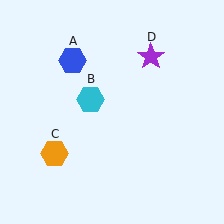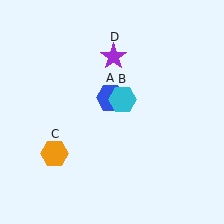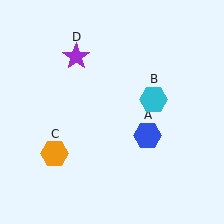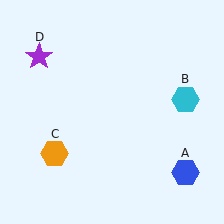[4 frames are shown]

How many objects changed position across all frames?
3 objects changed position: blue hexagon (object A), cyan hexagon (object B), purple star (object D).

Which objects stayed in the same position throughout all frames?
Orange hexagon (object C) remained stationary.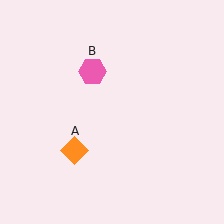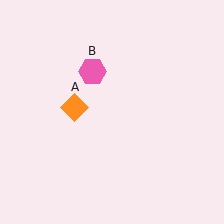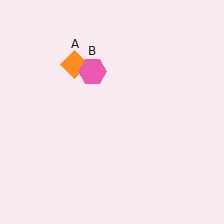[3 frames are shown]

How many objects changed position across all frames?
1 object changed position: orange diamond (object A).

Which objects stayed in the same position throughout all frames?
Pink hexagon (object B) remained stationary.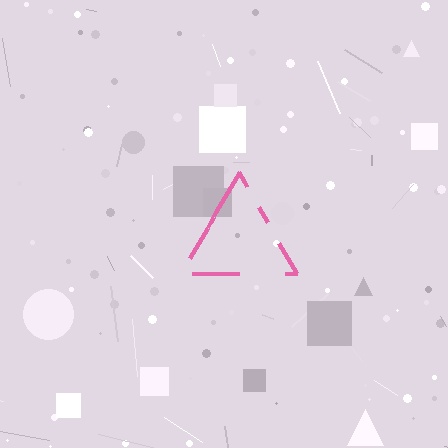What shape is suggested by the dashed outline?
The dashed outline suggests a triangle.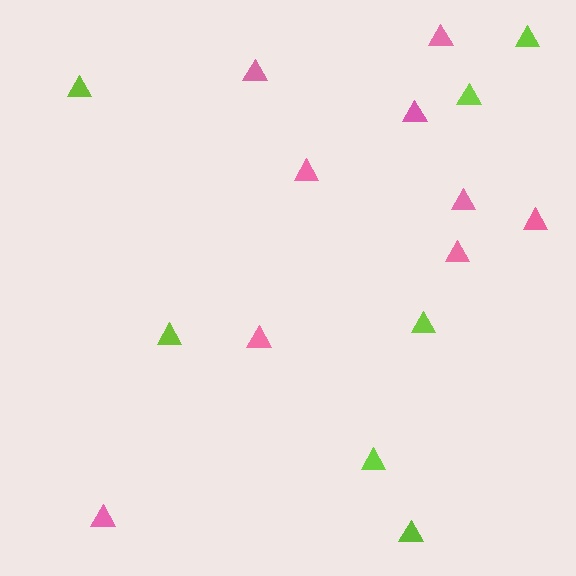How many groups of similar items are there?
There are 2 groups: one group of lime triangles (7) and one group of pink triangles (9).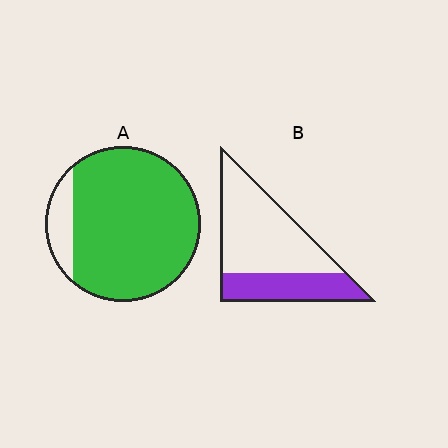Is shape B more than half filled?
No.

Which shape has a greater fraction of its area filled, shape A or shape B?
Shape A.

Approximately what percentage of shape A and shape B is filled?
A is approximately 90% and B is approximately 35%.